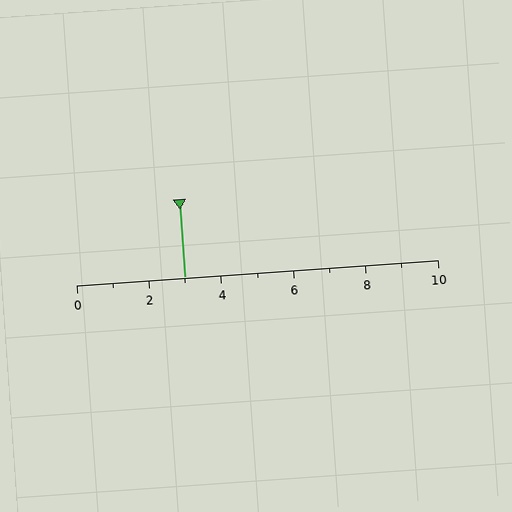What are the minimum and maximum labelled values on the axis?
The axis runs from 0 to 10.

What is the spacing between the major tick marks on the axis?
The major ticks are spaced 2 apart.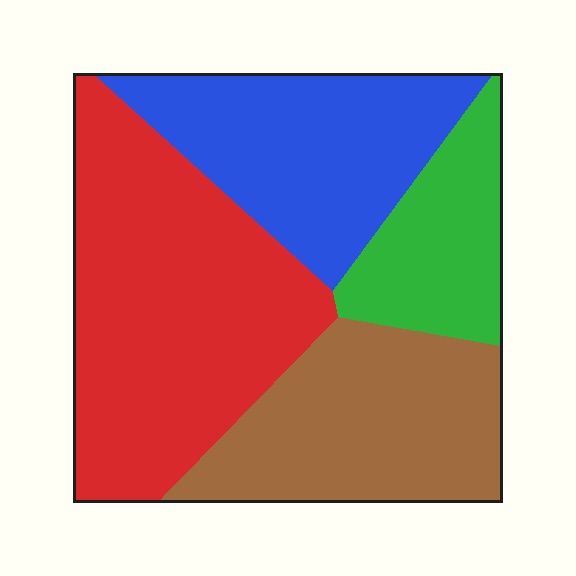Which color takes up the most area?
Red, at roughly 40%.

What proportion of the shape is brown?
Brown takes up about one quarter (1/4) of the shape.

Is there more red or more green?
Red.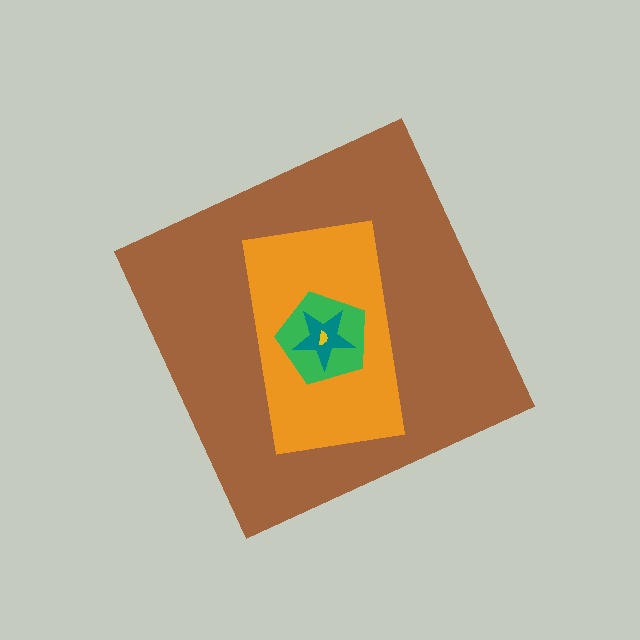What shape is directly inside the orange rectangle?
The green pentagon.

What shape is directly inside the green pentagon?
The teal star.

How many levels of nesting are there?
5.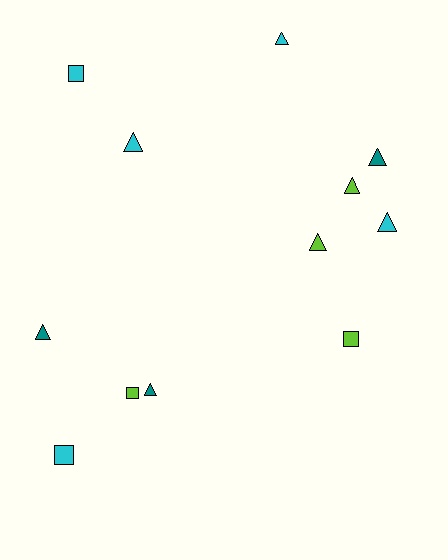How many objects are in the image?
There are 12 objects.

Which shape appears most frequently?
Triangle, with 8 objects.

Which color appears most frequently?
Cyan, with 5 objects.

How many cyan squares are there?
There are 2 cyan squares.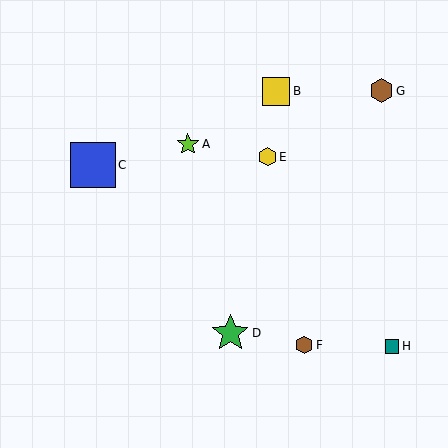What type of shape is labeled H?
Shape H is a teal square.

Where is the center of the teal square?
The center of the teal square is at (392, 346).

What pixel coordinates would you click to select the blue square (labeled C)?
Click at (93, 165) to select the blue square C.